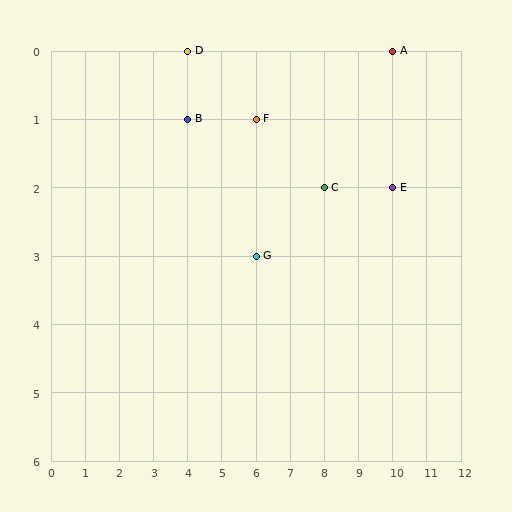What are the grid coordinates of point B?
Point B is at grid coordinates (4, 1).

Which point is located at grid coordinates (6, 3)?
Point G is at (6, 3).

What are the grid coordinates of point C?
Point C is at grid coordinates (8, 2).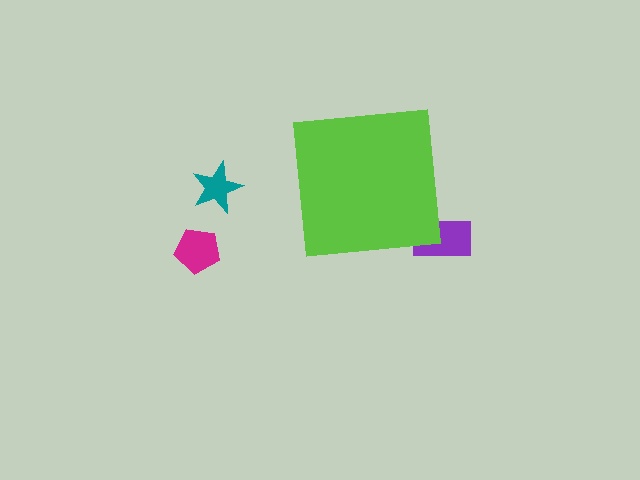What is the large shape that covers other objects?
A lime square.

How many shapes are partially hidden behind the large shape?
1 shape is partially hidden.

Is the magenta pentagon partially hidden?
No, the magenta pentagon is fully visible.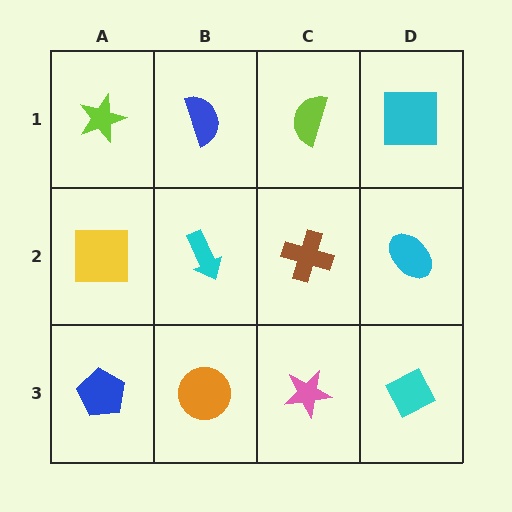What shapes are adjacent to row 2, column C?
A lime semicircle (row 1, column C), a pink star (row 3, column C), a cyan arrow (row 2, column B), a cyan ellipse (row 2, column D).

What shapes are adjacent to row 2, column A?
A lime star (row 1, column A), a blue pentagon (row 3, column A), a cyan arrow (row 2, column B).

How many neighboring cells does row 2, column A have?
3.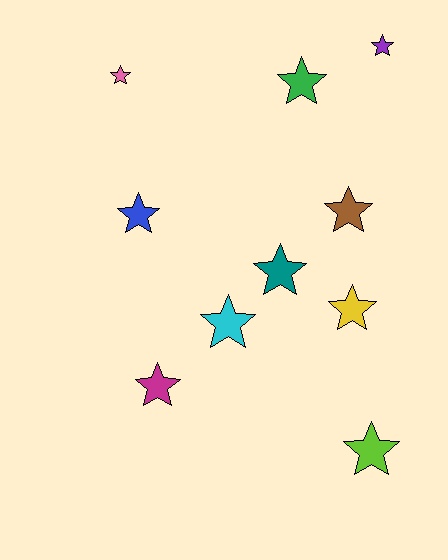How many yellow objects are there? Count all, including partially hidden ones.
There is 1 yellow object.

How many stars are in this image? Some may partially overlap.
There are 10 stars.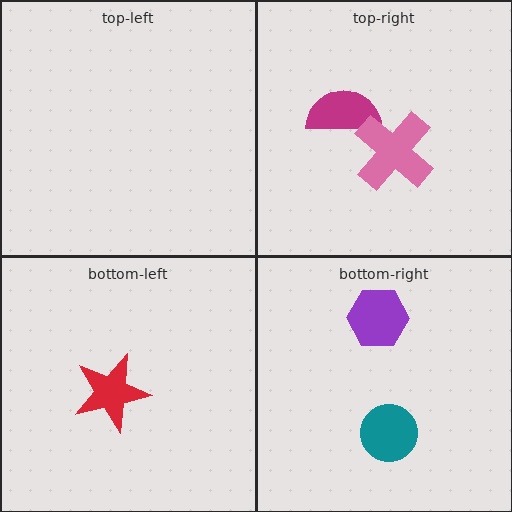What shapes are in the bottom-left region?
The red star.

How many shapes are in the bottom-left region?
1.